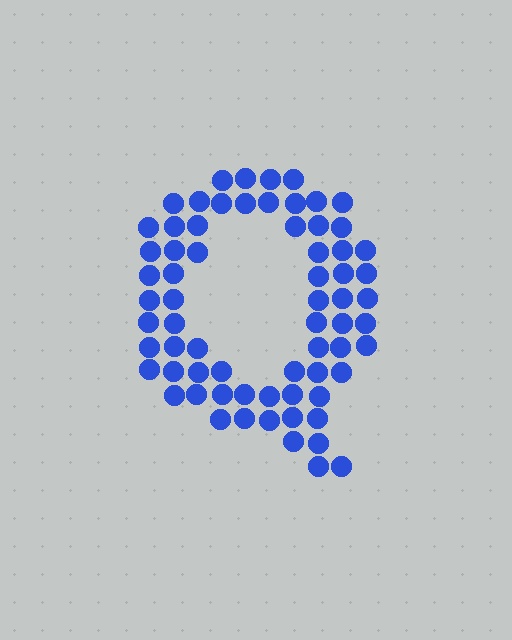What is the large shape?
The large shape is the letter Q.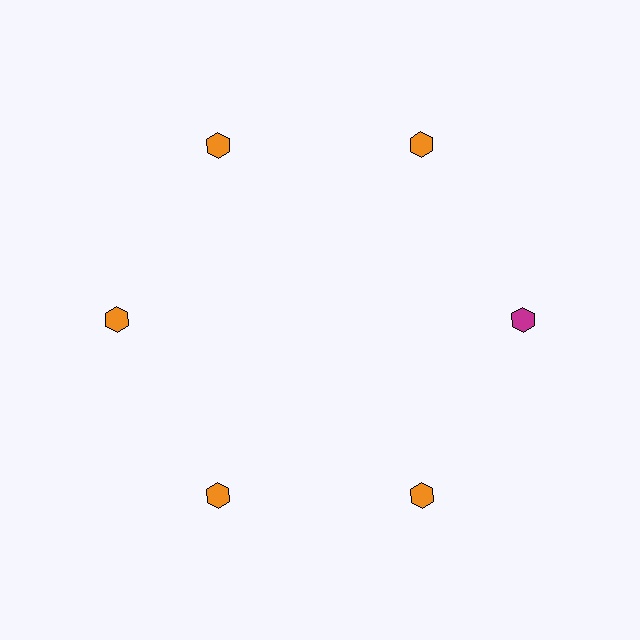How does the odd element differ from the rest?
It has a different color: magenta instead of orange.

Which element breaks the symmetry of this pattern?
The magenta hexagon at roughly the 3 o'clock position breaks the symmetry. All other shapes are orange hexagons.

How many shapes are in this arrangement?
There are 6 shapes arranged in a ring pattern.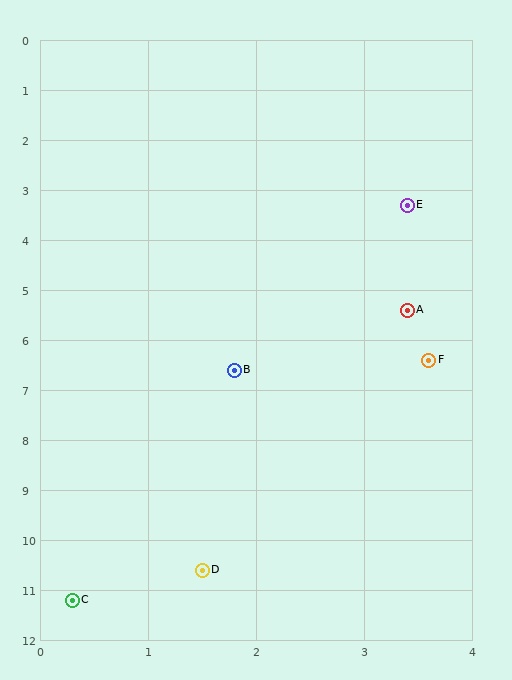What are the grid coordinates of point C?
Point C is at approximately (0.3, 11.2).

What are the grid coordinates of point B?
Point B is at approximately (1.8, 6.6).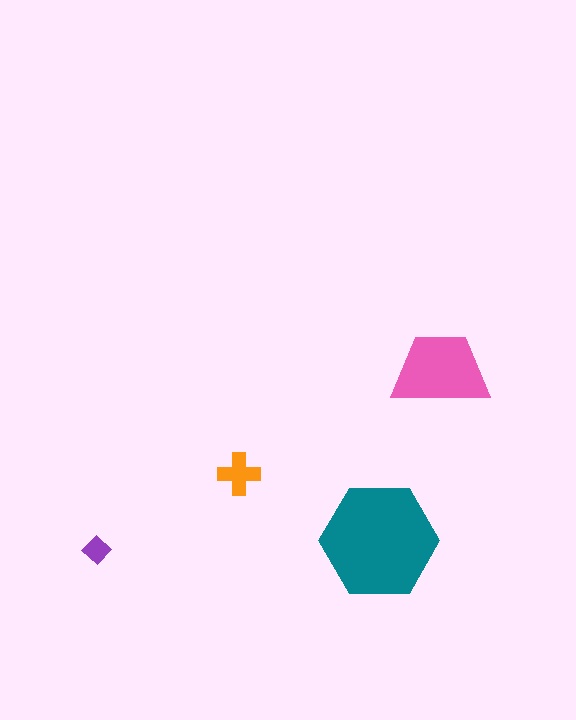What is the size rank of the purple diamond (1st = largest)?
4th.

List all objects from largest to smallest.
The teal hexagon, the pink trapezoid, the orange cross, the purple diamond.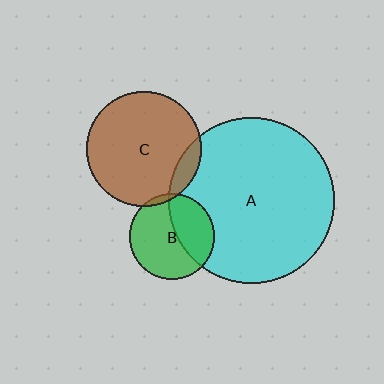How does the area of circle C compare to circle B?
Approximately 1.8 times.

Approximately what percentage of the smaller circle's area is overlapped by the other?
Approximately 5%.